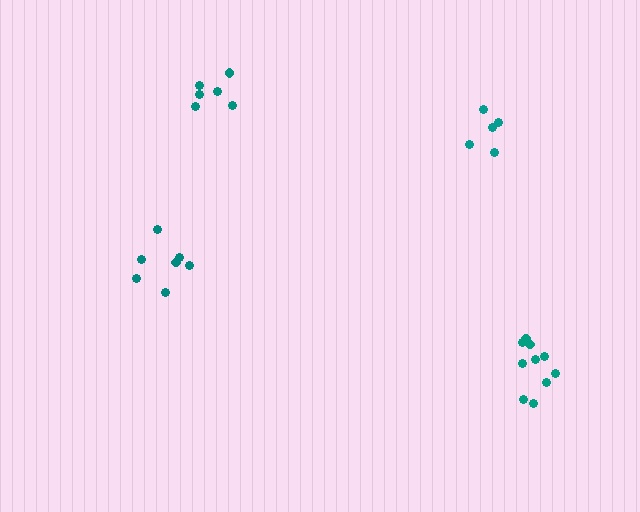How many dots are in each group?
Group 1: 7 dots, Group 2: 5 dots, Group 3: 6 dots, Group 4: 10 dots (28 total).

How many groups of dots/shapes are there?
There are 4 groups.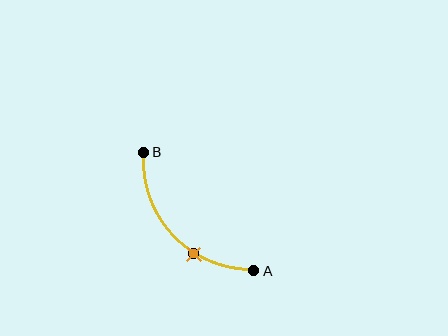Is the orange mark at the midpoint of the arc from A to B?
No. The orange mark lies on the arc but is closer to endpoint A. The arc midpoint would be at the point on the curve equidistant along the arc from both A and B.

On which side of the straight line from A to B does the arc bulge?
The arc bulges below and to the left of the straight line connecting A and B.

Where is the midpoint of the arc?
The arc midpoint is the point on the curve farthest from the straight line joining A and B. It sits below and to the left of that line.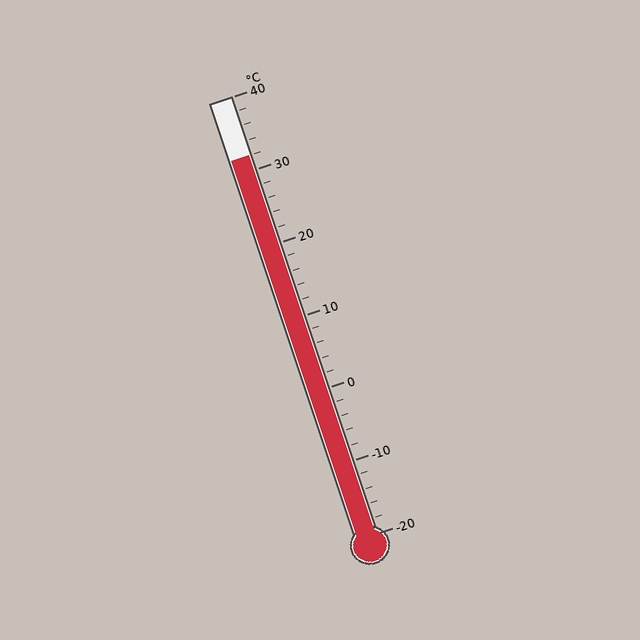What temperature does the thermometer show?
The thermometer shows approximately 32°C.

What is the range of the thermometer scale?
The thermometer scale ranges from -20°C to 40°C.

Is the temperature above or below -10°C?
The temperature is above -10°C.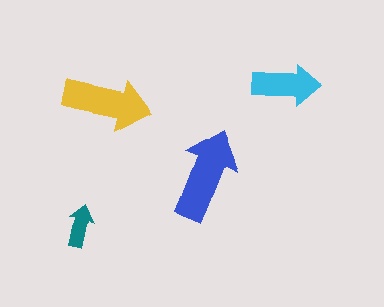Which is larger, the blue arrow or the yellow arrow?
The blue one.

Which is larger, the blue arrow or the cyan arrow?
The blue one.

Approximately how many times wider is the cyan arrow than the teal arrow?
About 1.5 times wider.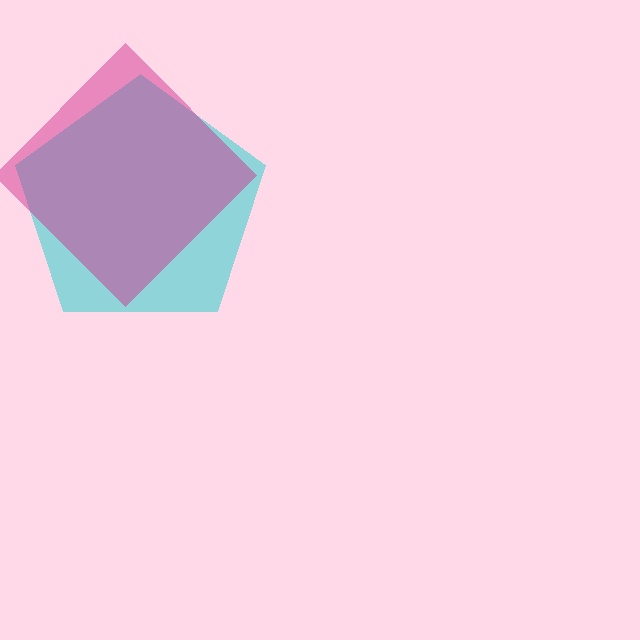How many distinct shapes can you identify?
There are 2 distinct shapes: a cyan pentagon, a magenta diamond.